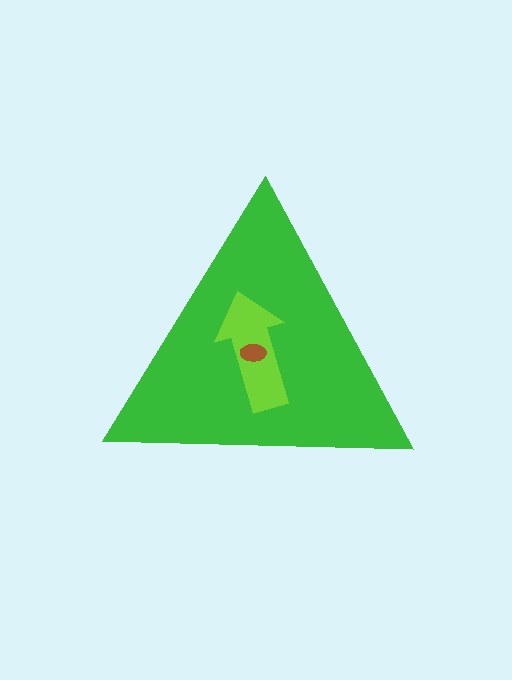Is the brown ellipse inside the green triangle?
Yes.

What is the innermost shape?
The brown ellipse.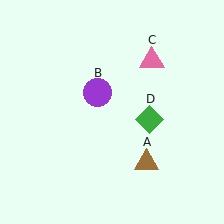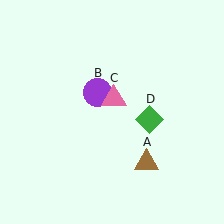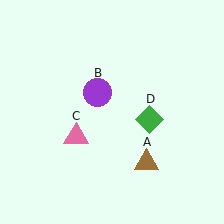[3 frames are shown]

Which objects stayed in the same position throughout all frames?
Brown triangle (object A) and purple circle (object B) and green diamond (object D) remained stationary.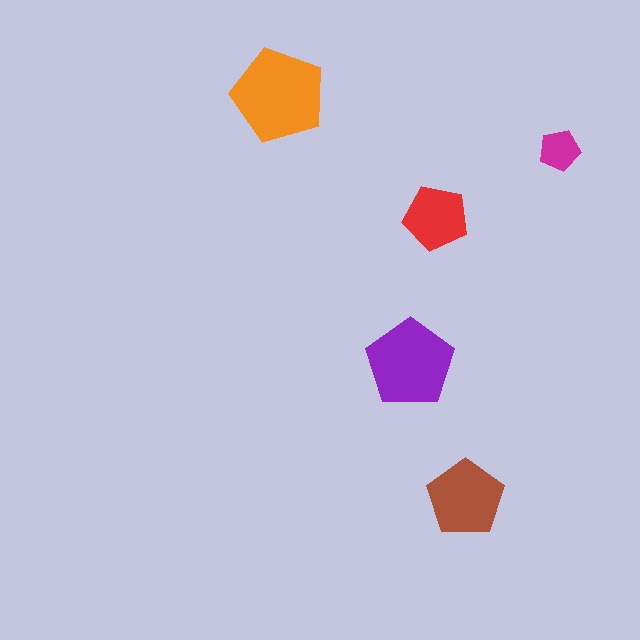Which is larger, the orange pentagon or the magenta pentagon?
The orange one.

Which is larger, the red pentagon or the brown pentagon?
The brown one.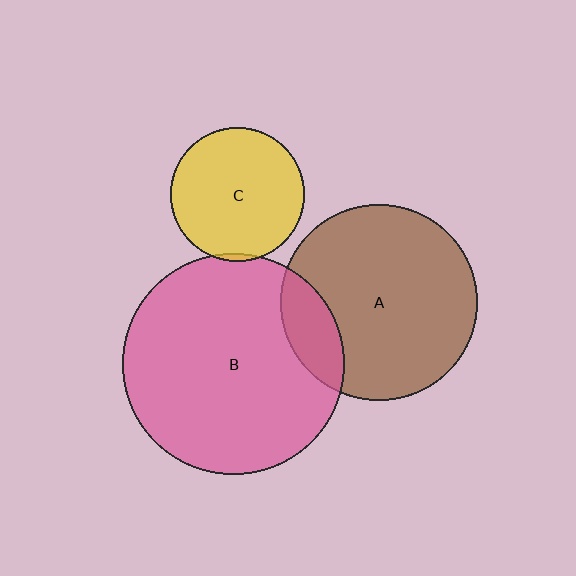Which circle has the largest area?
Circle B (pink).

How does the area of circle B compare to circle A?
Approximately 1.3 times.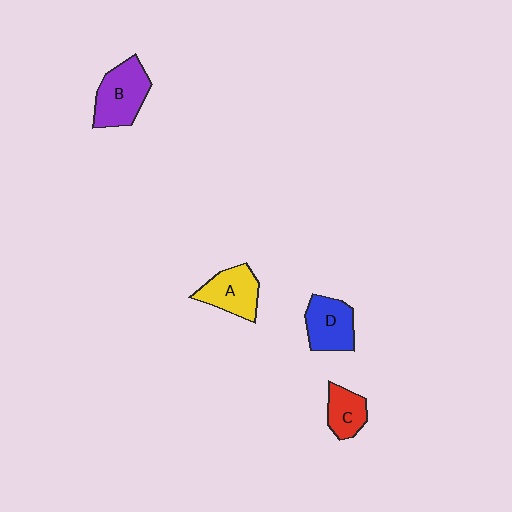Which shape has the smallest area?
Shape C (red).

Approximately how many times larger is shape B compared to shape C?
Approximately 1.7 times.